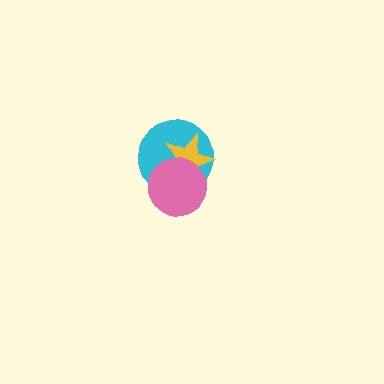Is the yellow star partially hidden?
Yes, it is partially covered by another shape.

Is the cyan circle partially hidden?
Yes, it is partially covered by another shape.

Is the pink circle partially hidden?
No, no other shape covers it.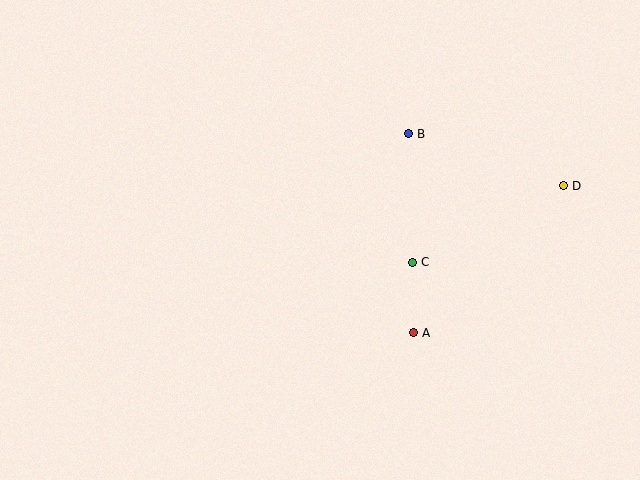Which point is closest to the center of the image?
Point C at (412, 262) is closest to the center.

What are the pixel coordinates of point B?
Point B is at (408, 134).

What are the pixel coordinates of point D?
Point D is at (563, 186).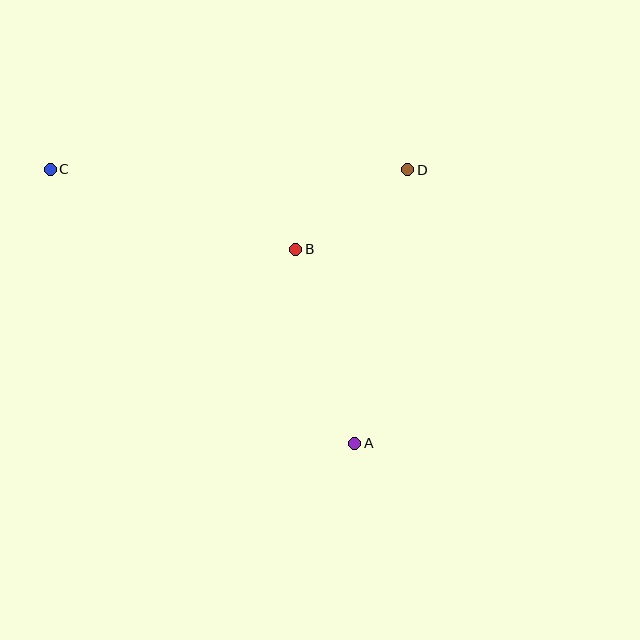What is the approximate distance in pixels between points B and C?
The distance between B and C is approximately 258 pixels.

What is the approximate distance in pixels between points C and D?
The distance between C and D is approximately 358 pixels.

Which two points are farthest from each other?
Points A and C are farthest from each other.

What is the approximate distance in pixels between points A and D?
The distance between A and D is approximately 279 pixels.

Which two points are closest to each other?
Points B and D are closest to each other.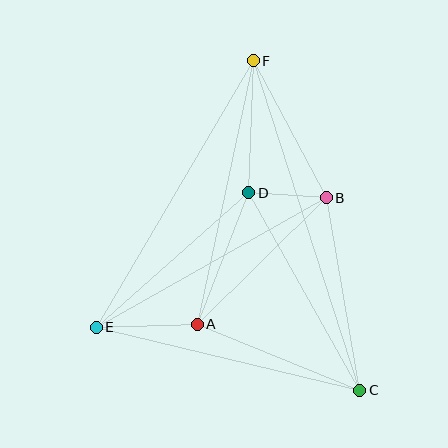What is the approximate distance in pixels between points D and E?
The distance between D and E is approximately 203 pixels.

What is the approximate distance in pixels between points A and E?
The distance between A and E is approximately 101 pixels.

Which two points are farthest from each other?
Points C and F are farthest from each other.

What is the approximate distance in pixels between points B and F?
The distance between B and F is approximately 156 pixels.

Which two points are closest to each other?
Points B and D are closest to each other.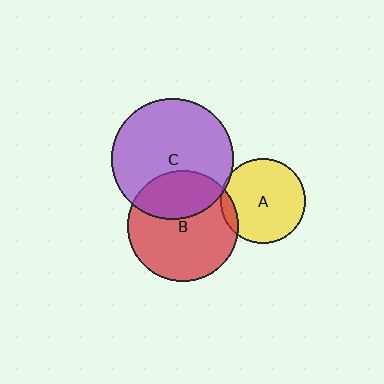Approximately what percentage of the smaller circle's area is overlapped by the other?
Approximately 5%.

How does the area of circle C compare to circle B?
Approximately 1.2 times.